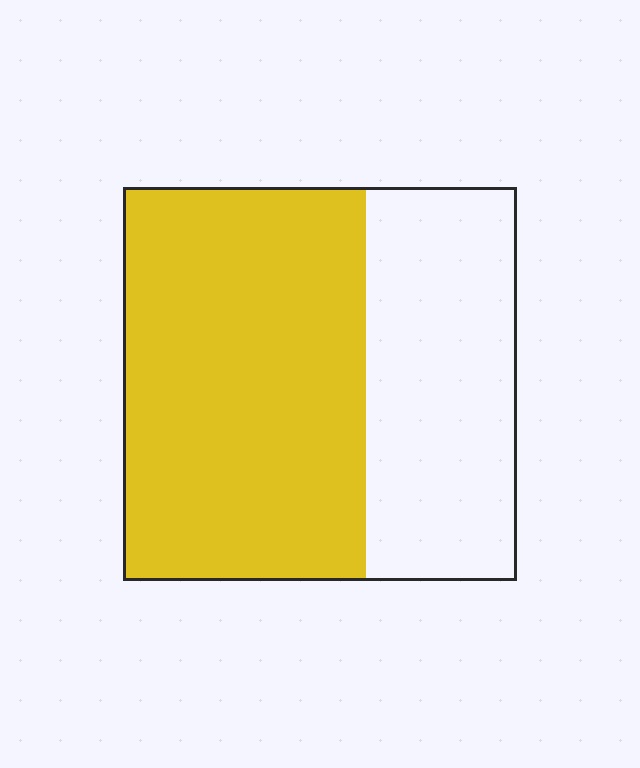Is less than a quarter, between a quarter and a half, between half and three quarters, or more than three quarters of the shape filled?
Between half and three quarters.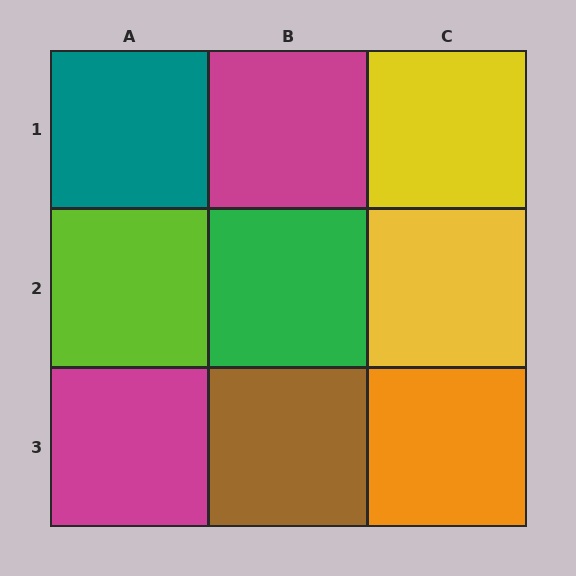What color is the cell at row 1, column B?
Magenta.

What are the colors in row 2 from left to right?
Lime, green, yellow.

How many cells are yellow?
2 cells are yellow.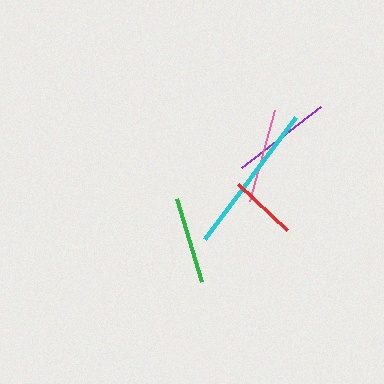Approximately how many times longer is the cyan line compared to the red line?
The cyan line is approximately 2.3 times the length of the red line.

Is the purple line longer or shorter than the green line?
The purple line is longer than the green line.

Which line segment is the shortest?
The red line is the shortest at approximately 67 pixels.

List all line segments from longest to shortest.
From longest to shortest: cyan, purple, pink, green, red.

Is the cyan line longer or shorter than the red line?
The cyan line is longer than the red line.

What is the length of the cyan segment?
The cyan segment is approximately 152 pixels long.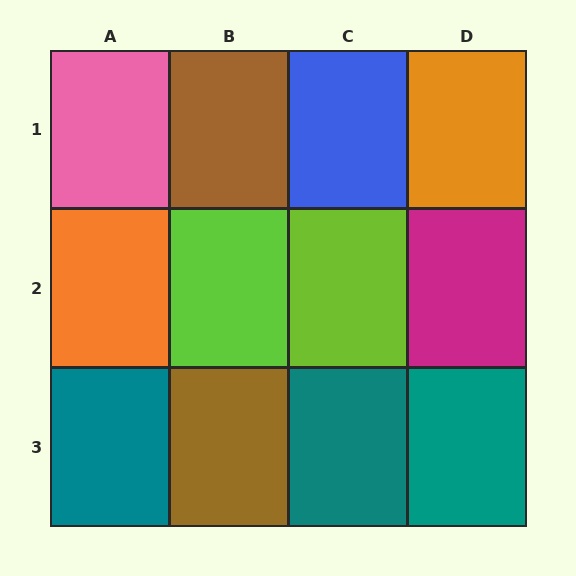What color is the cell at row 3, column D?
Teal.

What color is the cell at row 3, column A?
Teal.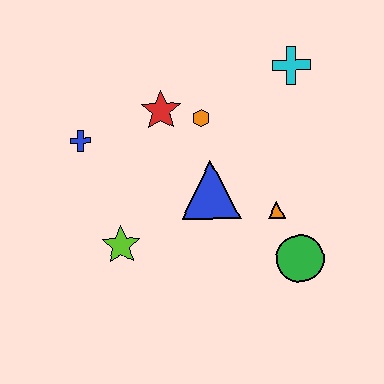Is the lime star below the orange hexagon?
Yes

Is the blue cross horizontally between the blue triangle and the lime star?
No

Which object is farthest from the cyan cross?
The lime star is farthest from the cyan cross.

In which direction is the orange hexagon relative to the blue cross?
The orange hexagon is to the right of the blue cross.